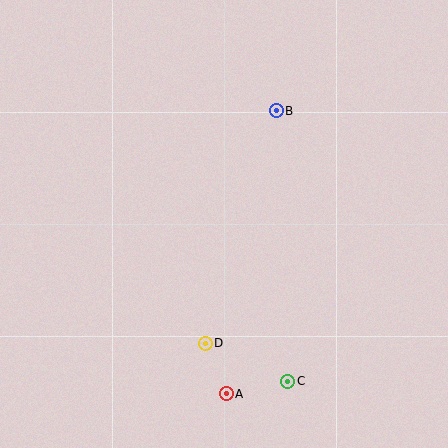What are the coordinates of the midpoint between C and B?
The midpoint between C and B is at (282, 246).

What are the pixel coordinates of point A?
Point A is at (226, 394).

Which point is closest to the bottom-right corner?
Point C is closest to the bottom-right corner.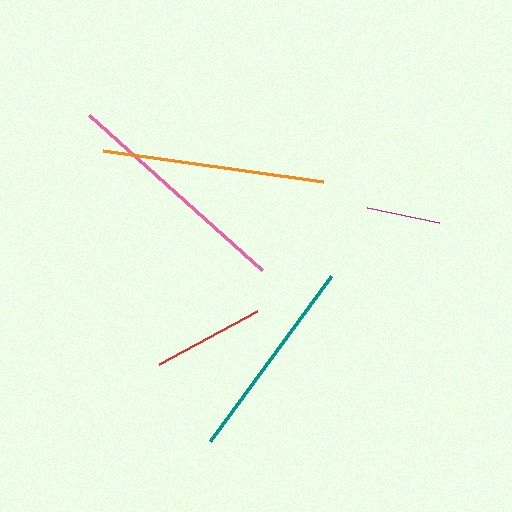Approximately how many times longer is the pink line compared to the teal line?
The pink line is approximately 1.1 times the length of the teal line.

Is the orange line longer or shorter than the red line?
The orange line is longer than the red line.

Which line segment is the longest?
The pink line is the longest at approximately 232 pixels.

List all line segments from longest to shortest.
From longest to shortest: pink, orange, teal, red, magenta.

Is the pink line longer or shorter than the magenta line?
The pink line is longer than the magenta line.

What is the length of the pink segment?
The pink segment is approximately 232 pixels long.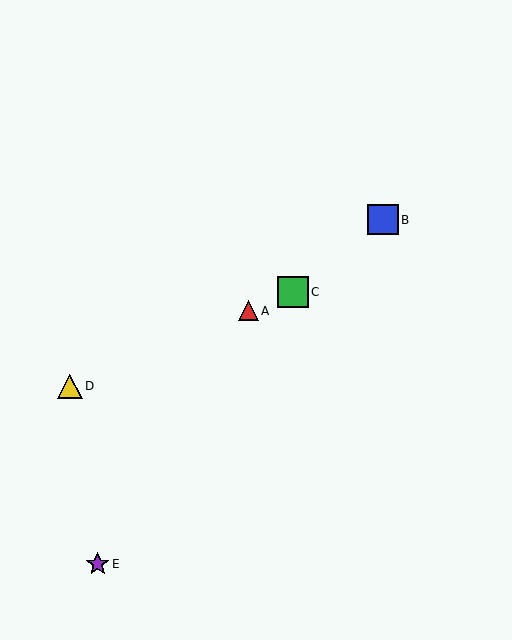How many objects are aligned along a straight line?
3 objects (A, C, D) are aligned along a straight line.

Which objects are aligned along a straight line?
Objects A, C, D are aligned along a straight line.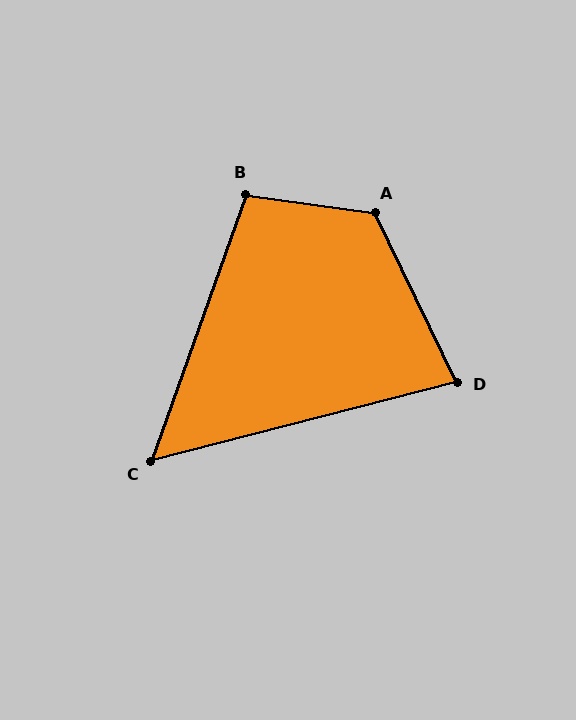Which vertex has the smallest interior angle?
C, at approximately 56 degrees.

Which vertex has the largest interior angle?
A, at approximately 124 degrees.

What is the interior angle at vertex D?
Approximately 78 degrees (acute).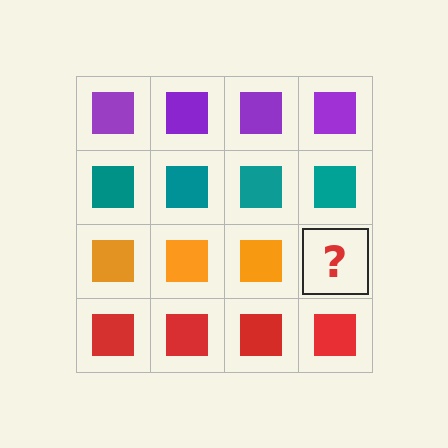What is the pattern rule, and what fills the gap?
The rule is that each row has a consistent color. The gap should be filled with an orange square.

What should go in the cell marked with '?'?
The missing cell should contain an orange square.